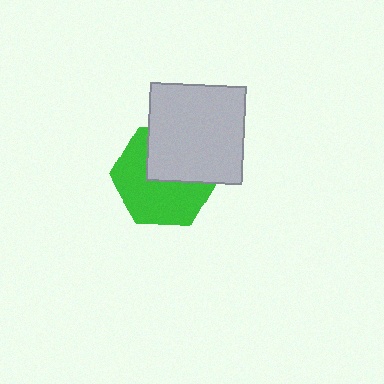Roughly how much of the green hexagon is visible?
About half of it is visible (roughly 59%).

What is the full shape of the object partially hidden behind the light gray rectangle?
The partially hidden object is a green hexagon.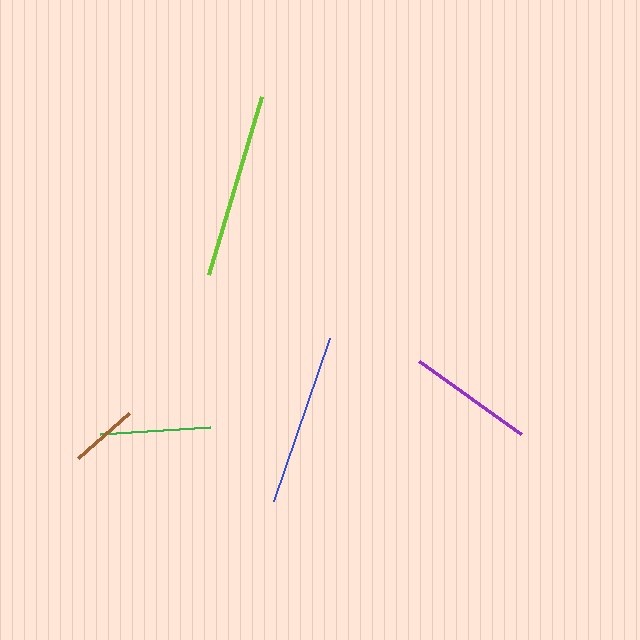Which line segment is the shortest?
The brown line is the shortest at approximately 68 pixels.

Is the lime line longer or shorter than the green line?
The lime line is longer than the green line.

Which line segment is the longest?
The lime line is the longest at approximately 185 pixels.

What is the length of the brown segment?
The brown segment is approximately 68 pixels long.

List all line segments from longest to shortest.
From longest to shortest: lime, blue, purple, green, brown.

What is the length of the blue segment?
The blue segment is approximately 173 pixels long.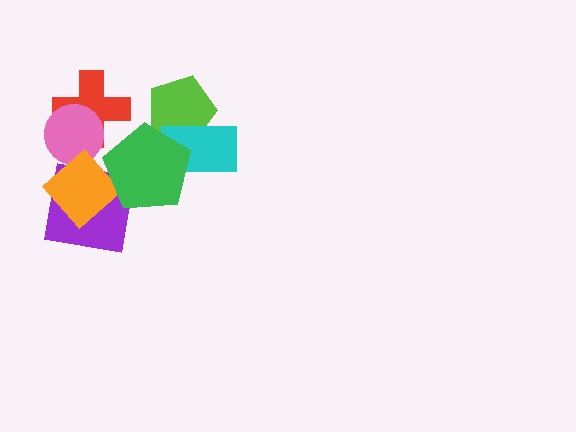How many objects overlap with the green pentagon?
3 objects overlap with the green pentagon.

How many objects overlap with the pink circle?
1 object overlaps with the pink circle.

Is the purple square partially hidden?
Yes, it is partially covered by another shape.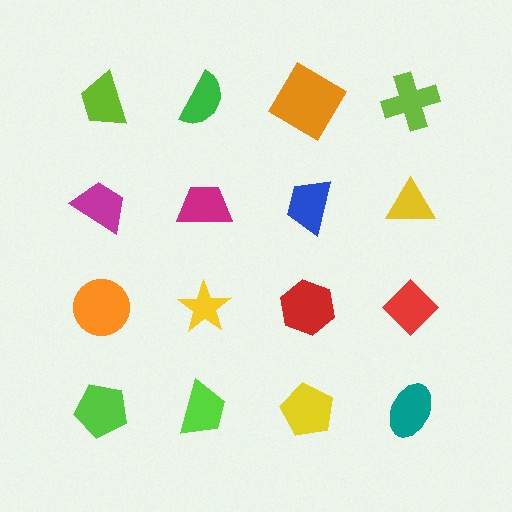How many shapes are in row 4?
4 shapes.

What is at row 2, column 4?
A yellow triangle.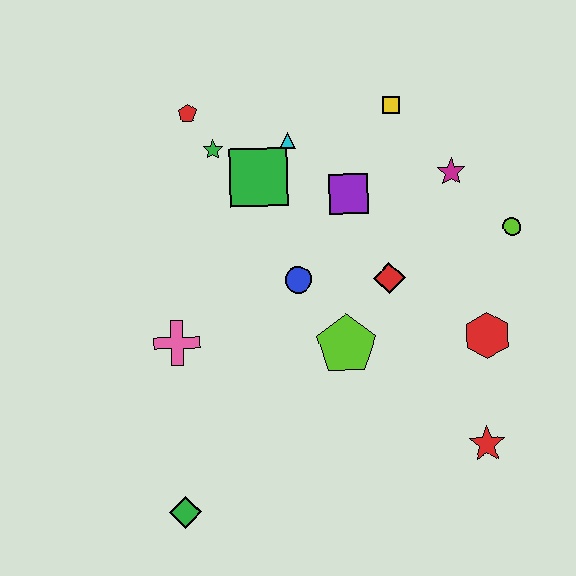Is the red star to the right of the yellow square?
Yes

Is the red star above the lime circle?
No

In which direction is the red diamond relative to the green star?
The red diamond is to the right of the green star.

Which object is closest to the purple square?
The cyan triangle is closest to the purple square.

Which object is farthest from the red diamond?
The green diamond is farthest from the red diamond.